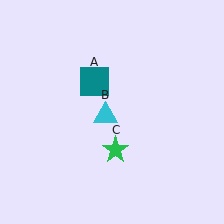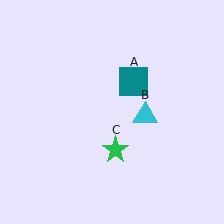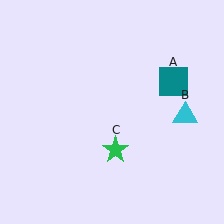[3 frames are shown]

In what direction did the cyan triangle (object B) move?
The cyan triangle (object B) moved right.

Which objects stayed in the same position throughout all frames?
Green star (object C) remained stationary.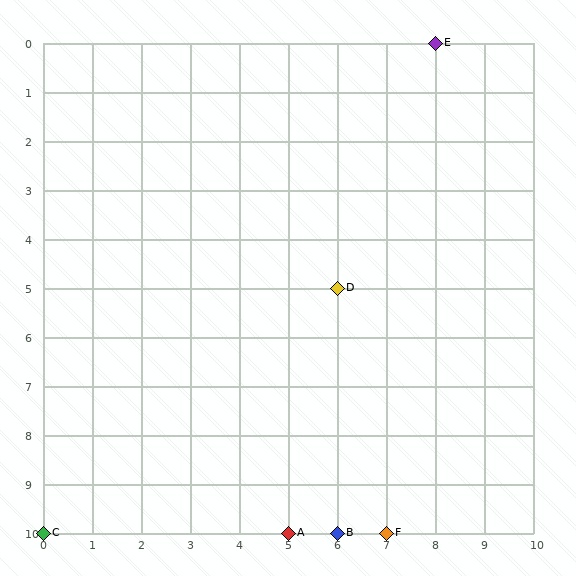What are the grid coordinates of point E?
Point E is at grid coordinates (8, 0).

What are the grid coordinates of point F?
Point F is at grid coordinates (7, 10).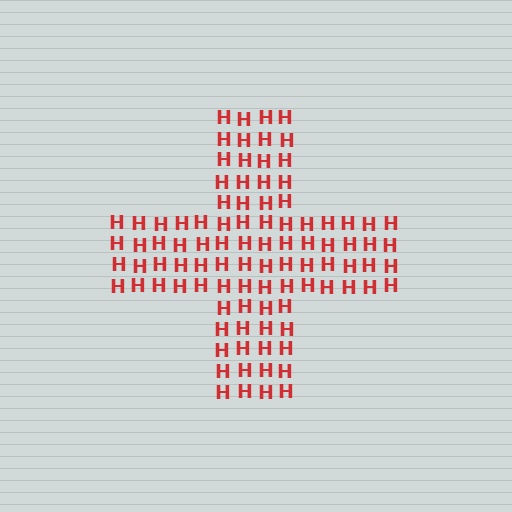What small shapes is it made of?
It is made of small letter H's.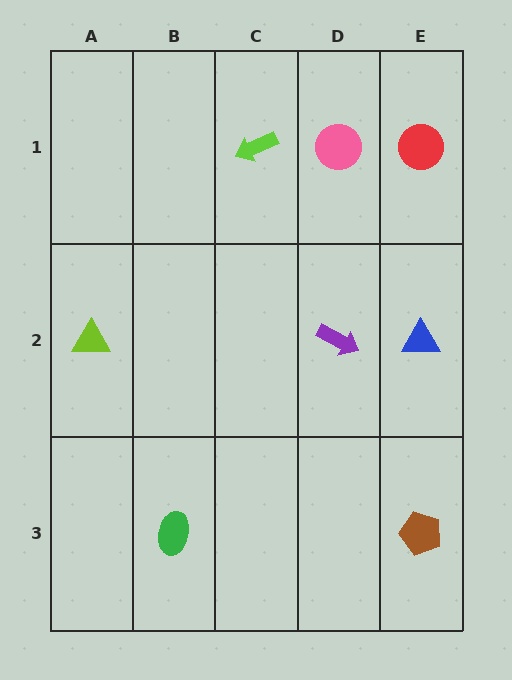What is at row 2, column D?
A purple arrow.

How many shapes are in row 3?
2 shapes.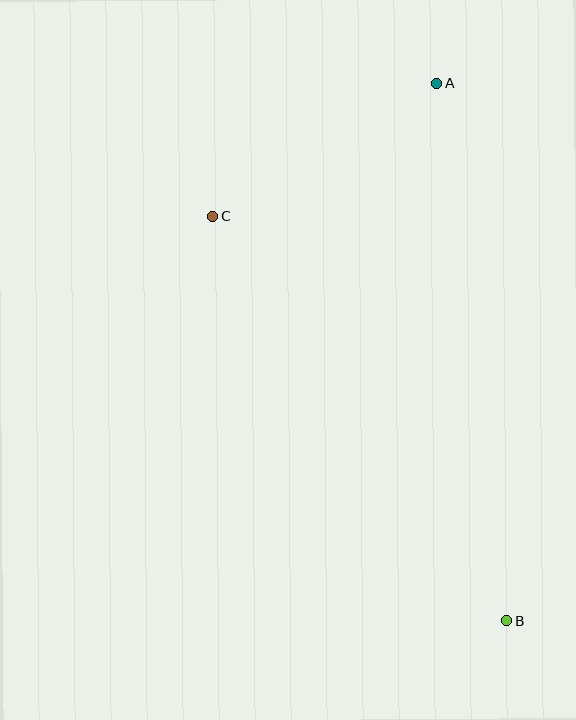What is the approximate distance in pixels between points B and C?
The distance between B and C is approximately 500 pixels.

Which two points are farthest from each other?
Points A and B are farthest from each other.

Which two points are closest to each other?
Points A and C are closest to each other.